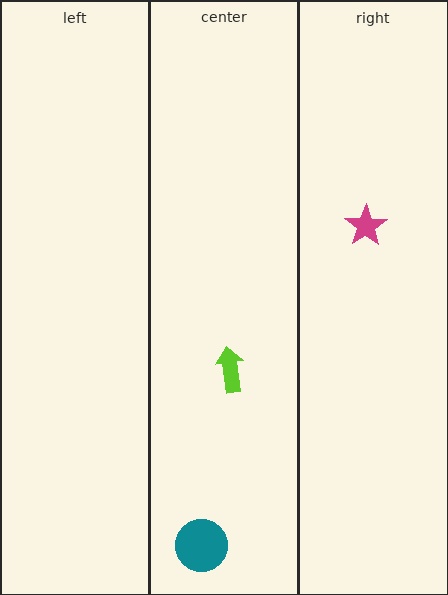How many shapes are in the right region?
1.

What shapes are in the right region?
The magenta star.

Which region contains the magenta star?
The right region.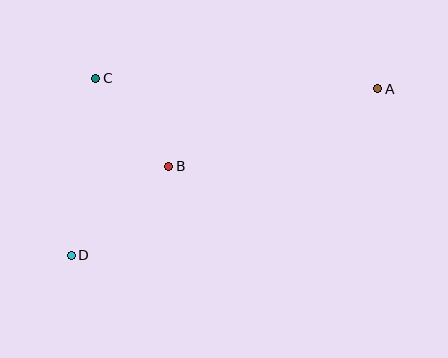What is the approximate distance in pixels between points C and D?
The distance between C and D is approximately 179 pixels.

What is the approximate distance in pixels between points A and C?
The distance between A and C is approximately 282 pixels.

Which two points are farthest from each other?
Points A and D are farthest from each other.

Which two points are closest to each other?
Points B and C are closest to each other.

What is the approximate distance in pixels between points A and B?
The distance between A and B is approximately 223 pixels.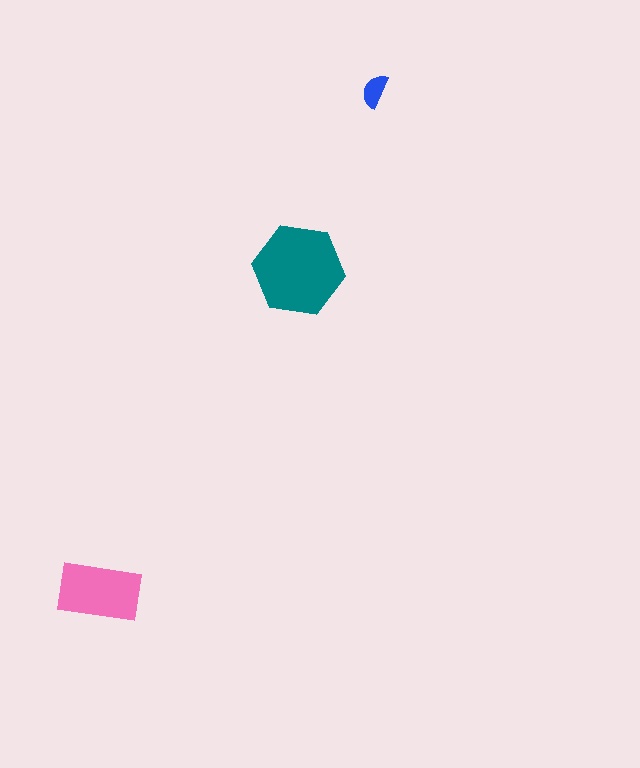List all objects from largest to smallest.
The teal hexagon, the pink rectangle, the blue semicircle.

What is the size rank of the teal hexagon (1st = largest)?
1st.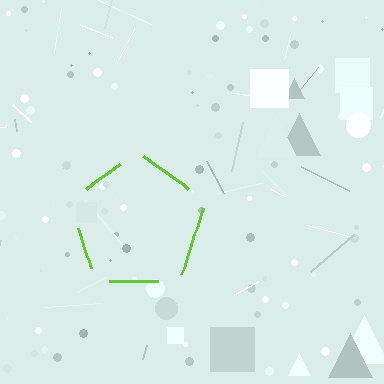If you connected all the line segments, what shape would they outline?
They would outline a pentagon.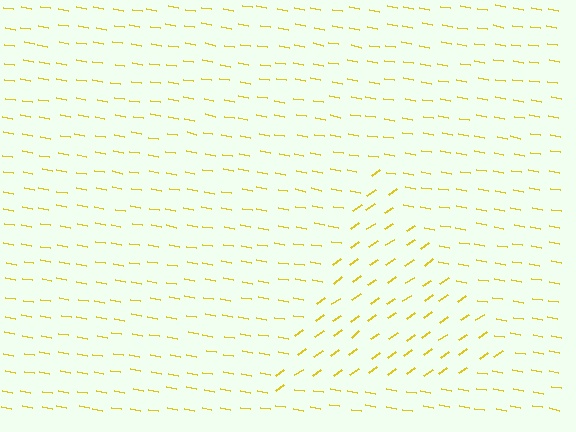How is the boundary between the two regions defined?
The boundary is defined purely by a change in line orientation (approximately 45 degrees difference). All lines are the same color and thickness.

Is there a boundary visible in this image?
Yes, there is a texture boundary formed by a change in line orientation.